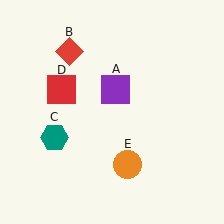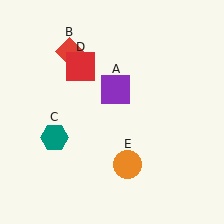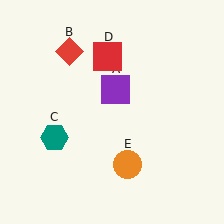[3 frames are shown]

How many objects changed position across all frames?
1 object changed position: red square (object D).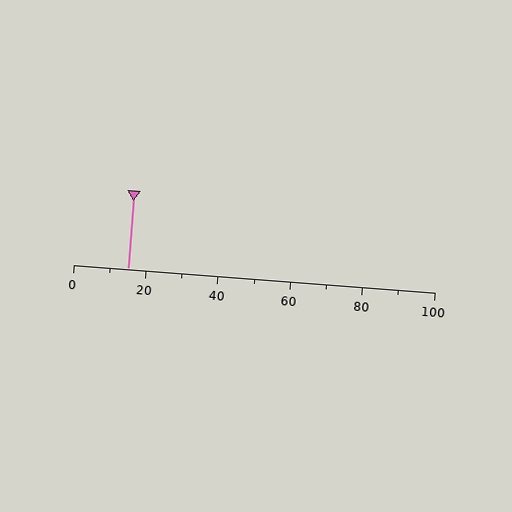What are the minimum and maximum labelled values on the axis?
The axis runs from 0 to 100.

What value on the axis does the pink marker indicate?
The marker indicates approximately 15.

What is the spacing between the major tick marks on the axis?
The major ticks are spaced 20 apart.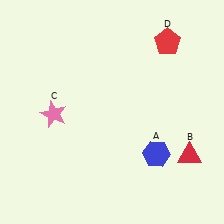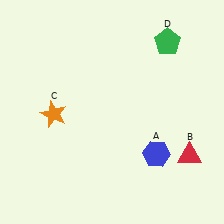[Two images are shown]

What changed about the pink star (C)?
In Image 1, C is pink. In Image 2, it changed to orange.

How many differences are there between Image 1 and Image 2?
There are 2 differences between the two images.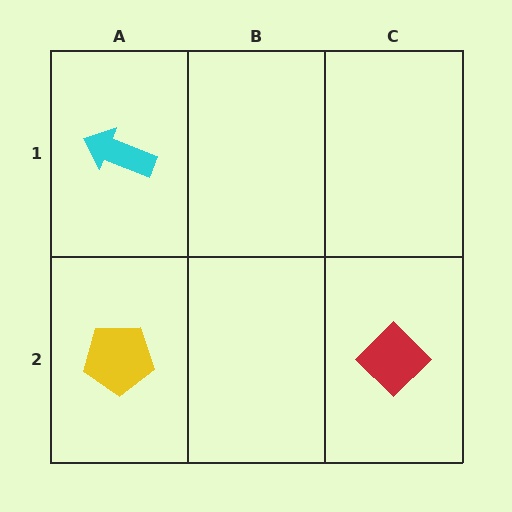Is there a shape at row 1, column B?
No, that cell is empty.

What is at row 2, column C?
A red diamond.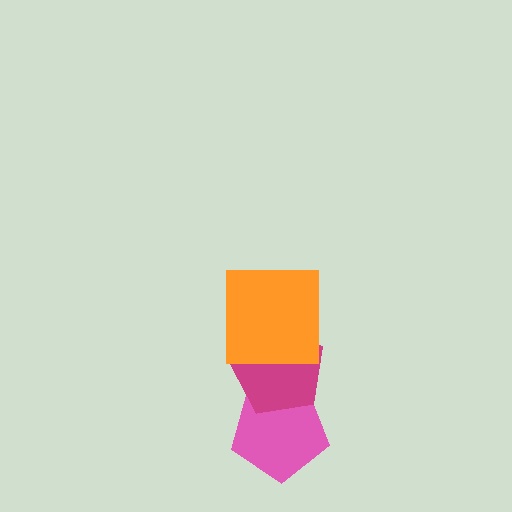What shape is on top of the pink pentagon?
The magenta pentagon is on top of the pink pentagon.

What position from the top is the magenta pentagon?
The magenta pentagon is 2nd from the top.